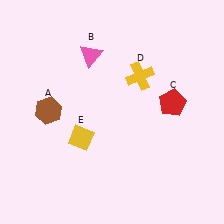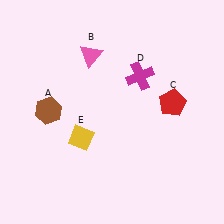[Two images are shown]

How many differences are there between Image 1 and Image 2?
There is 1 difference between the two images.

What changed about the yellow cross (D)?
In Image 1, D is yellow. In Image 2, it changed to magenta.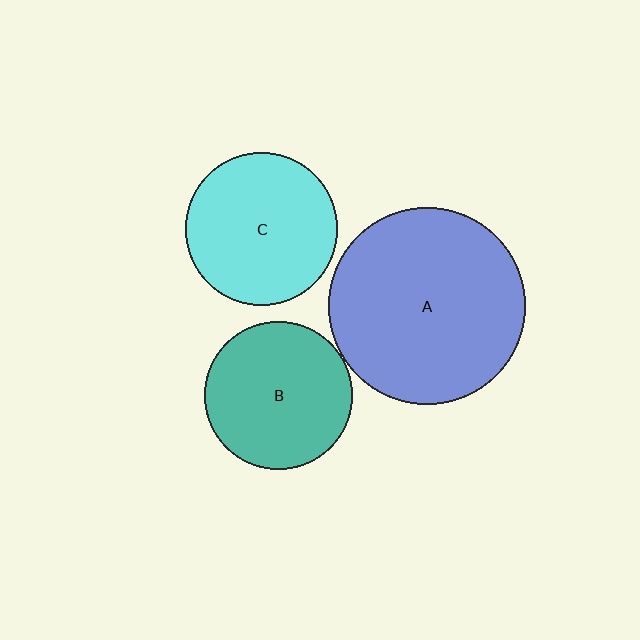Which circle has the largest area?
Circle A (blue).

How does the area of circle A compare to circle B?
Approximately 1.8 times.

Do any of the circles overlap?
No, none of the circles overlap.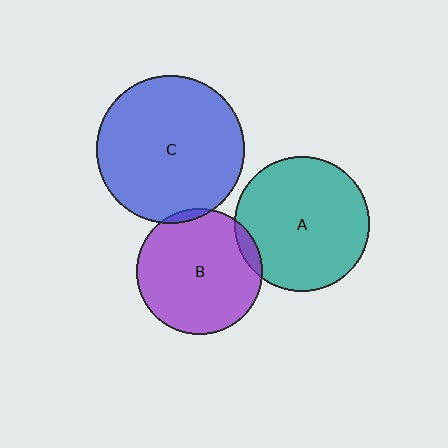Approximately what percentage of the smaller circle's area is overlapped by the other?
Approximately 5%.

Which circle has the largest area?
Circle C (blue).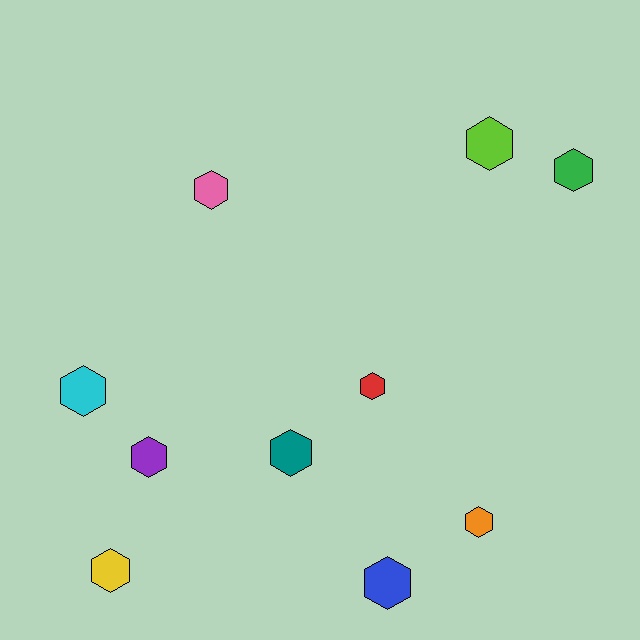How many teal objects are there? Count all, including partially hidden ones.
There is 1 teal object.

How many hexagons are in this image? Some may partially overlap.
There are 10 hexagons.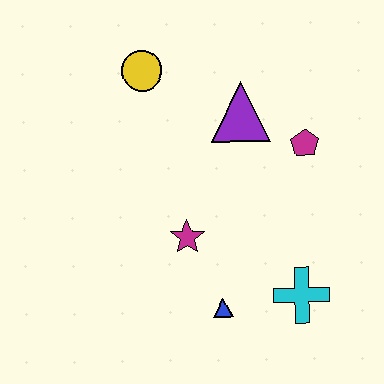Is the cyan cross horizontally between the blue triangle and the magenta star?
No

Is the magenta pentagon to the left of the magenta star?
No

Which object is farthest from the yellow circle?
The cyan cross is farthest from the yellow circle.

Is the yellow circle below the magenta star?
No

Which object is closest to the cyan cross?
The blue triangle is closest to the cyan cross.